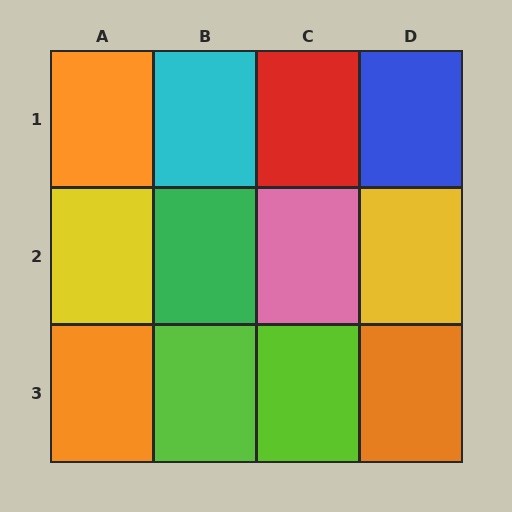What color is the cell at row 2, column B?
Green.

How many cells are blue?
1 cell is blue.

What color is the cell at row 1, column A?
Orange.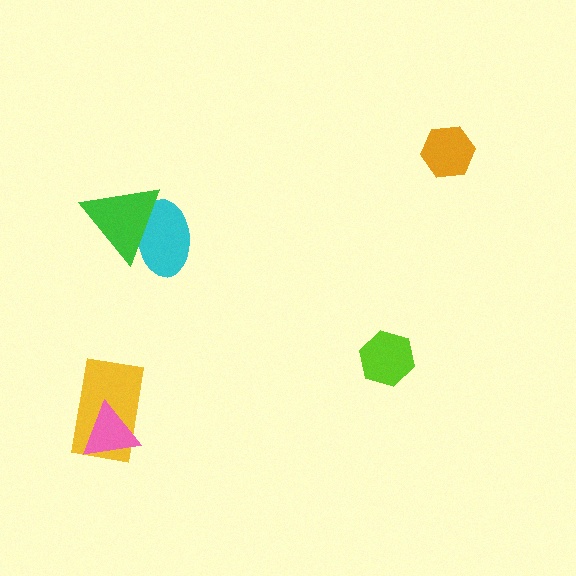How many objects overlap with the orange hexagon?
0 objects overlap with the orange hexagon.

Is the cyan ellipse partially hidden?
Yes, it is partially covered by another shape.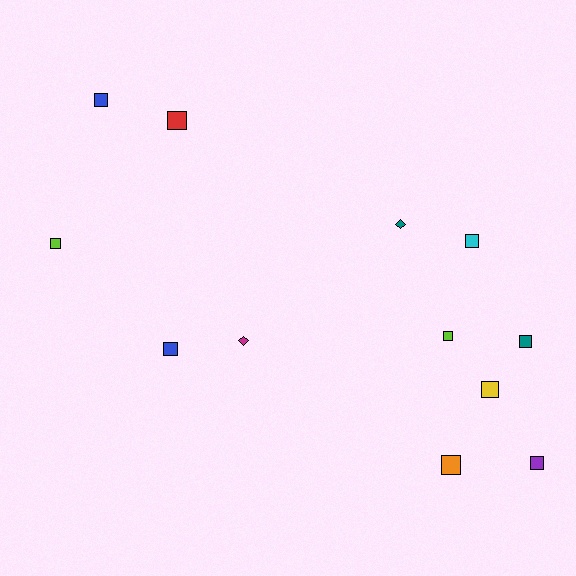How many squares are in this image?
There are 10 squares.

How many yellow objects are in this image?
There is 1 yellow object.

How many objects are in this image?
There are 12 objects.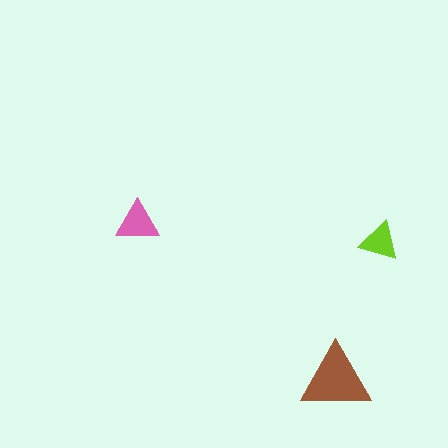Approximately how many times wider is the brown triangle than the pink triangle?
About 1.5 times wider.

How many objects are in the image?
There are 3 objects in the image.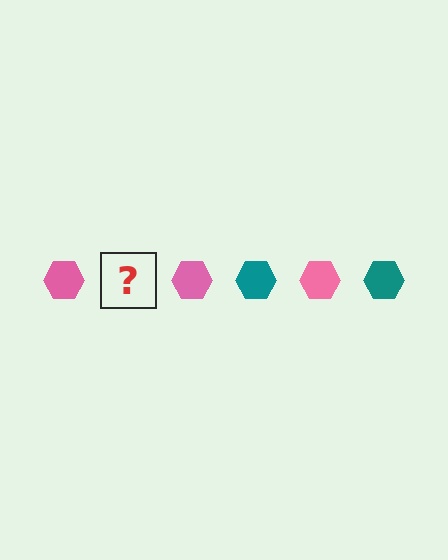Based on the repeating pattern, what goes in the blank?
The blank should be a teal hexagon.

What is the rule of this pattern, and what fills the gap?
The rule is that the pattern cycles through pink, teal hexagons. The gap should be filled with a teal hexagon.